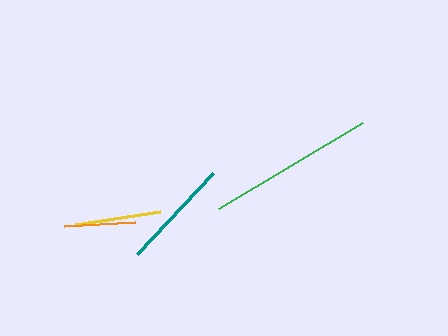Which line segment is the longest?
The green line is the longest at approximately 167 pixels.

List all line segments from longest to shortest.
From longest to shortest: green, teal, yellow, orange.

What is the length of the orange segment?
The orange segment is approximately 72 pixels long.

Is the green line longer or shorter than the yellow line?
The green line is longer than the yellow line.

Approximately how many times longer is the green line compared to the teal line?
The green line is approximately 1.5 times the length of the teal line.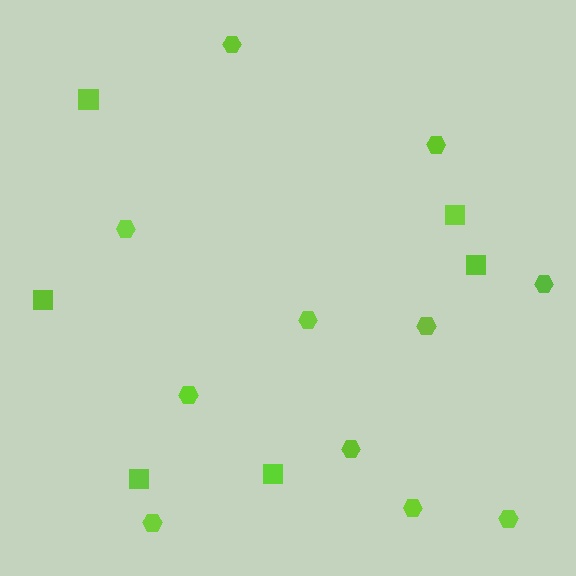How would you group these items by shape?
There are 2 groups: one group of hexagons (11) and one group of squares (6).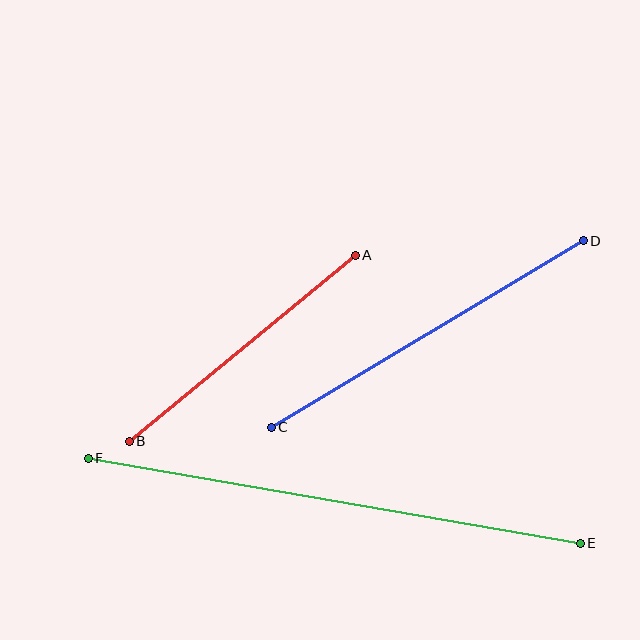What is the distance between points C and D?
The distance is approximately 364 pixels.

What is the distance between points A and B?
The distance is approximately 293 pixels.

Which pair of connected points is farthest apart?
Points E and F are farthest apart.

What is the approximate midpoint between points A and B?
The midpoint is at approximately (242, 348) pixels.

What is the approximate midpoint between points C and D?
The midpoint is at approximately (427, 334) pixels.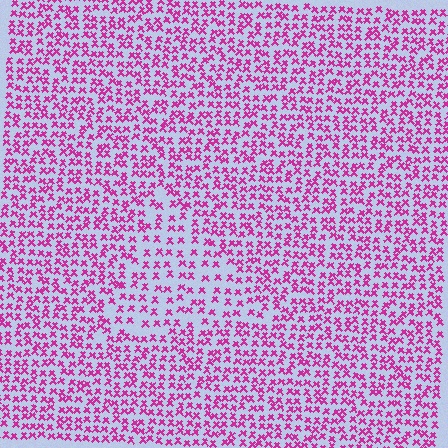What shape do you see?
I see a triangle.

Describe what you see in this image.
The image contains small magenta elements arranged at two different densities. A triangle-shaped region is visible where the elements are less densely packed than the surrounding area.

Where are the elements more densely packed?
The elements are more densely packed outside the triangle boundary.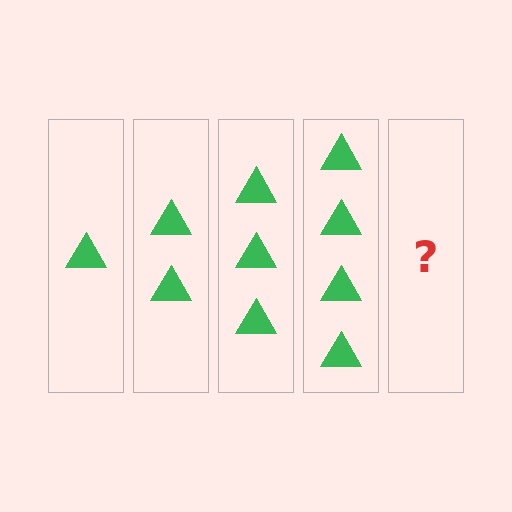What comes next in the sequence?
The next element should be 5 triangles.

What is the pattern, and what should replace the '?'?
The pattern is that each step adds one more triangle. The '?' should be 5 triangles.